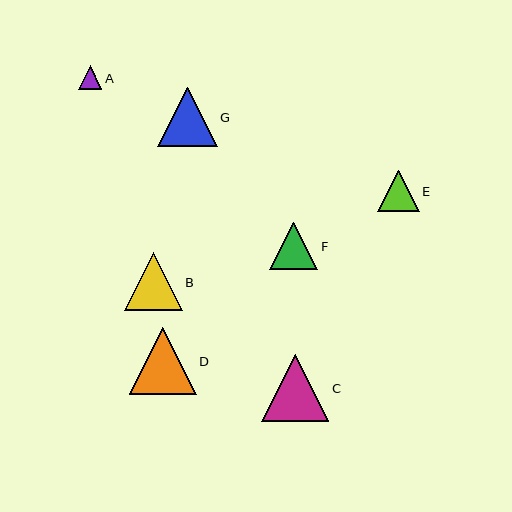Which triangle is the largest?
Triangle C is the largest with a size of approximately 68 pixels.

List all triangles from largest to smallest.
From largest to smallest: C, D, G, B, F, E, A.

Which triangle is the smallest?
Triangle A is the smallest with a size of approximately 23 pixels.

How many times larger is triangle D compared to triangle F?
Triangle D is approximately 1.4 times the size of triangle F.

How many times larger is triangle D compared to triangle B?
Triangle D is approximately 1.2 times the size of triangle B.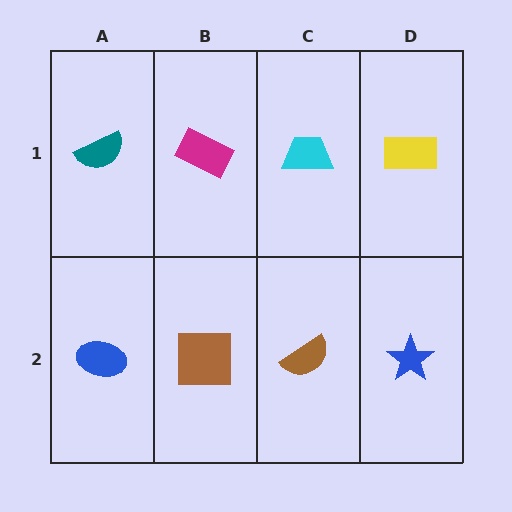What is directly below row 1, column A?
A blue ellipse.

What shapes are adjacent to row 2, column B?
A magenta rectangle (row 1, column B), a blue ellipse (row 2, column A), a brown semicircle (row 2, column C).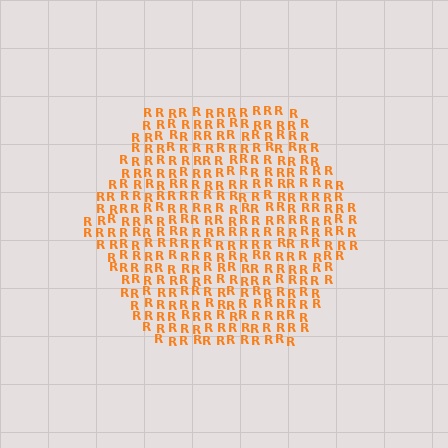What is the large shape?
The large shape is a hexagon.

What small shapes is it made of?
It is made of small letter R's.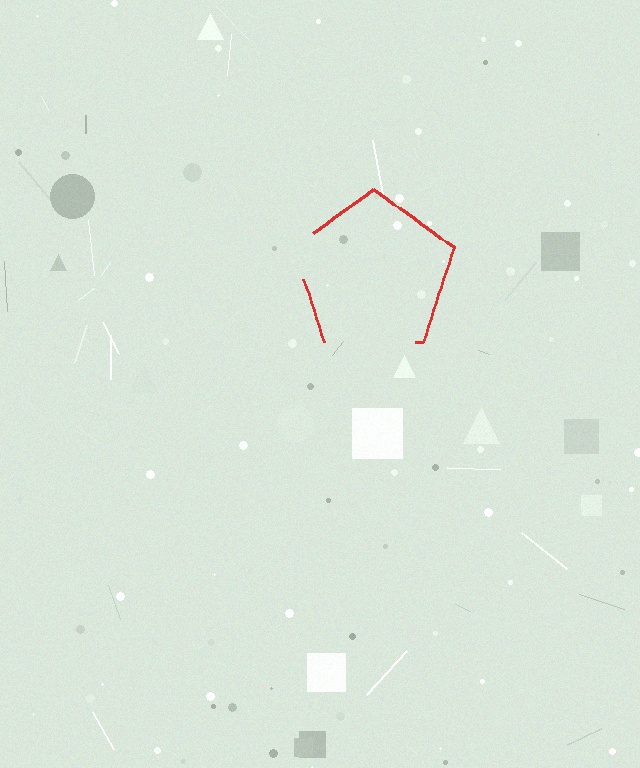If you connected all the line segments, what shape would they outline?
They would outline a pentagon.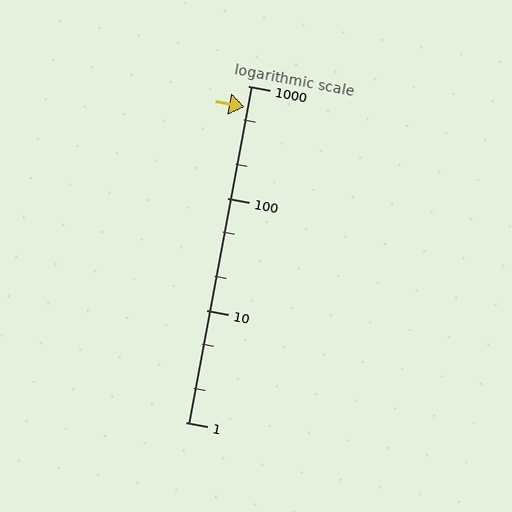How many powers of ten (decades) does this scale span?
The scale spans 3 decades, from 1 to 1000.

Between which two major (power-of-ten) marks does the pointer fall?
The pointer is between 100 and 1000.